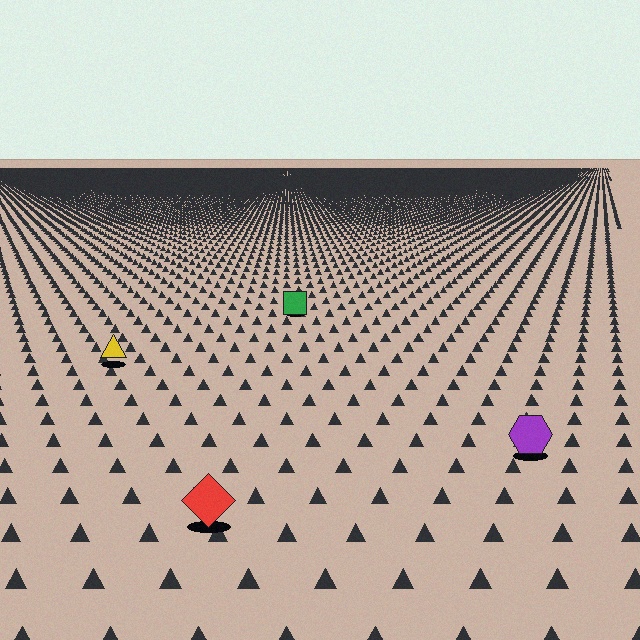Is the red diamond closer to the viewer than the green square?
Yes. The red diamond is closer — you can tell from the texture gradient: the ground texture is coarser near it.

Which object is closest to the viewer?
The red diamond is closest. The texture marks near it are larger and more spread out.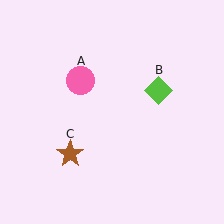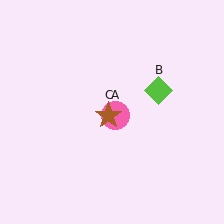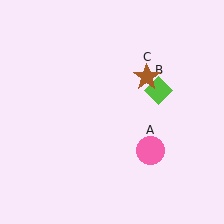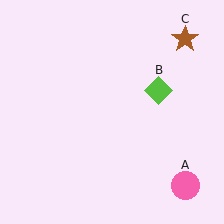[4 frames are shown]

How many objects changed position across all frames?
2 objects changed position: pink circle (object A), brown star (object C).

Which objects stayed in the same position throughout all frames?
Lime diamond (object B) remained stationary.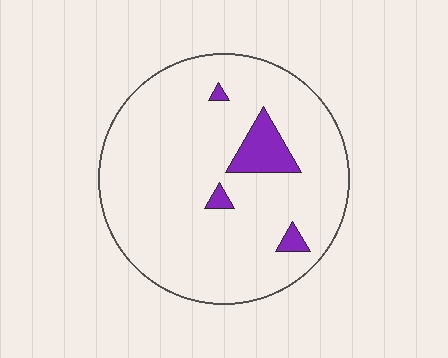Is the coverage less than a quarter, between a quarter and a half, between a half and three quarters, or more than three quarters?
Less than a quarter.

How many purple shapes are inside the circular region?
4.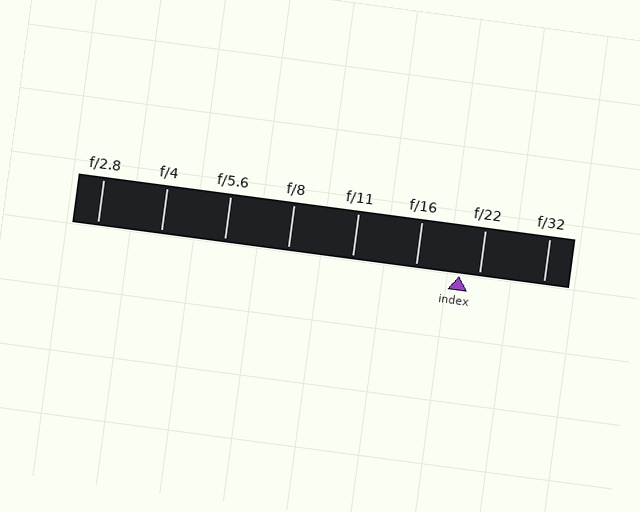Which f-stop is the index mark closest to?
The index mark is closest to f/22.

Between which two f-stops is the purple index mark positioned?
The index mark is between f/16 and f/22.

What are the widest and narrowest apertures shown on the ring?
The widest aperture shown is f/2.8 and the narrowest is f/32.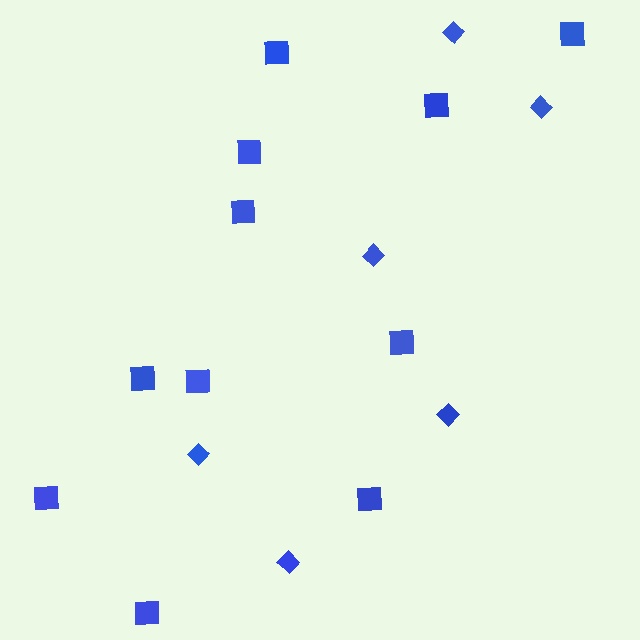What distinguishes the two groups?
There are 2 groups: one group of diamonds (6) and one group of squares (11).